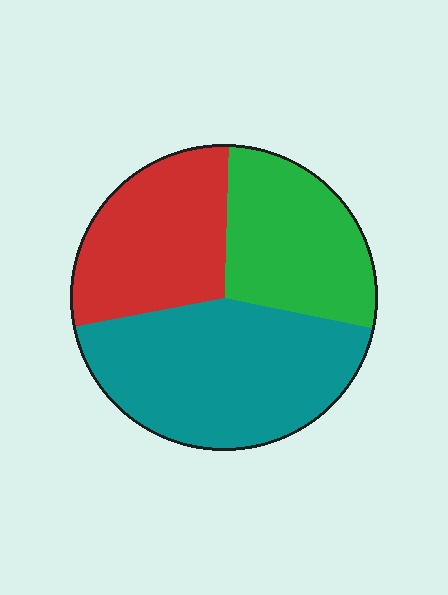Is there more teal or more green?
Teal.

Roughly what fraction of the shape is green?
Green covers 28% of the shape.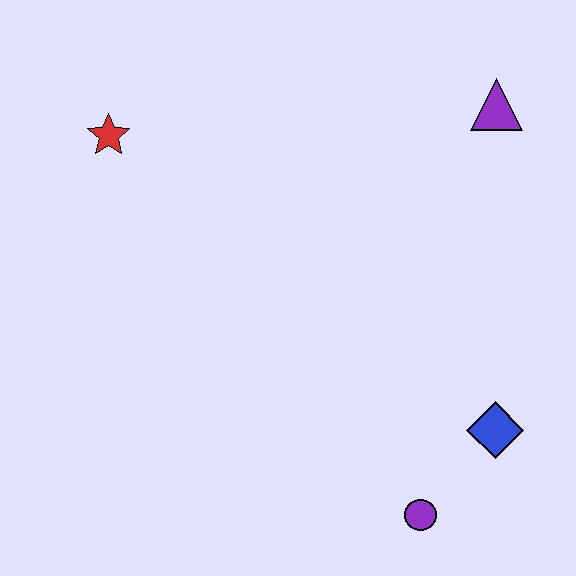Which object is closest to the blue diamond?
The purple circle is closest to the blue diamond.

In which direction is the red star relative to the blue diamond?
The red star is to the left of the blue diamond.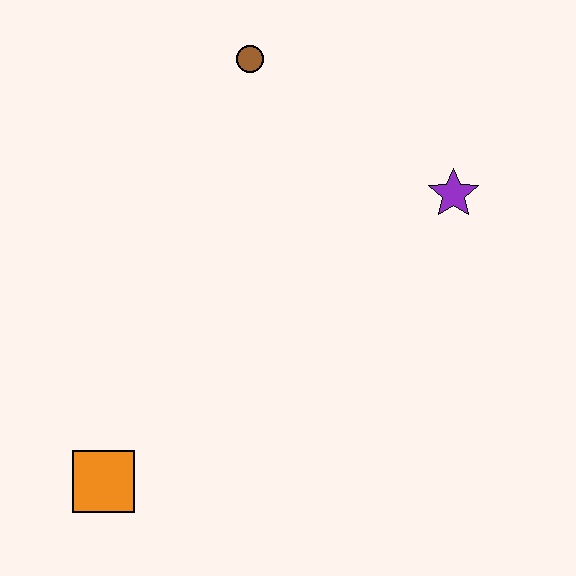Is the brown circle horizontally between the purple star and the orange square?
Yes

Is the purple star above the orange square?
Yes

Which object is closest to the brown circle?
The purple star is closest to the brown circle.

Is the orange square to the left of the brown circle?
Yes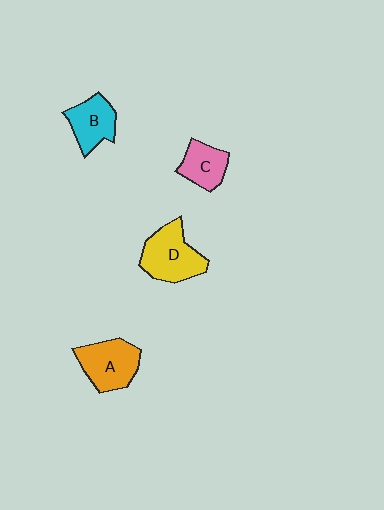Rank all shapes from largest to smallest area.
From largest to smallest: D (yellow), A (orange), B (cyan), C (pink).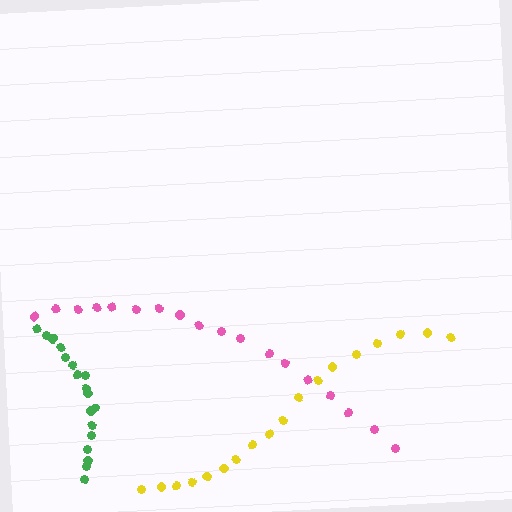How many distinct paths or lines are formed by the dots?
There are 3 distinct paths.